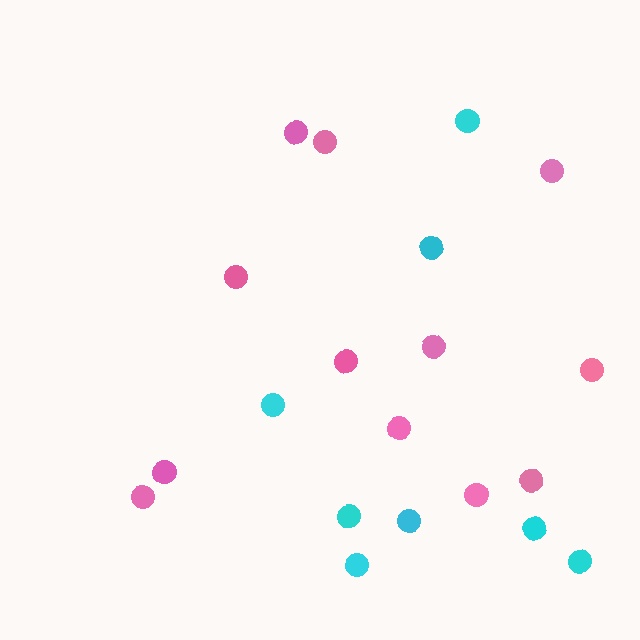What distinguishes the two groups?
There are 2 groups: one group of cyan circles (8) and one group of pink circles (12).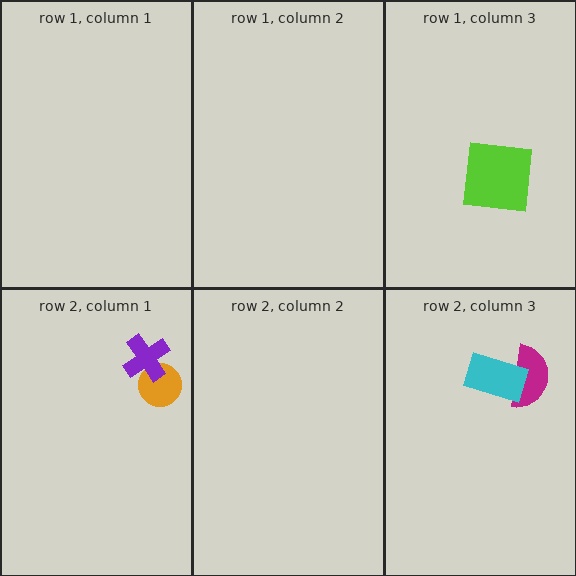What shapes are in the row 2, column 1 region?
The orange circle, the purple cross.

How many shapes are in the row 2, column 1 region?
2.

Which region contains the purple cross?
The row 2, column 1 region.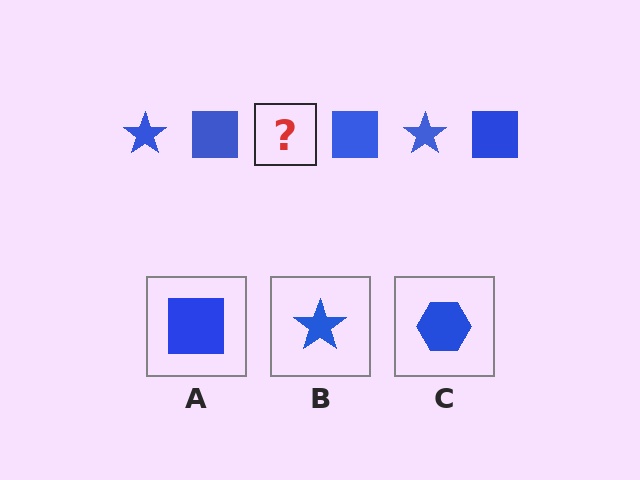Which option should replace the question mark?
Option B.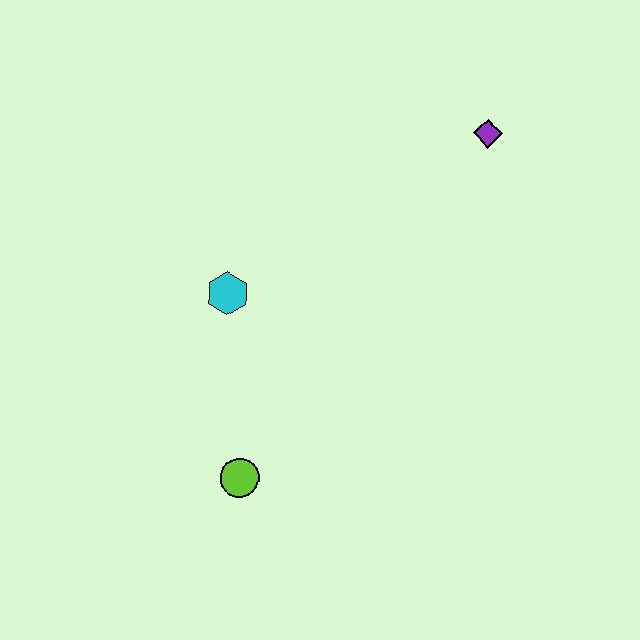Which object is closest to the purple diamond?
The cyan hexagon is closest to the purple diamond.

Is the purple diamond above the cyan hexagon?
Yes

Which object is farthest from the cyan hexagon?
The purple diamond is farthest from the cyan hexagon.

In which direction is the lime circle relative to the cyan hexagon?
The lime circle is below the cyan hexagon.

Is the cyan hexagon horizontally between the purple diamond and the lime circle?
No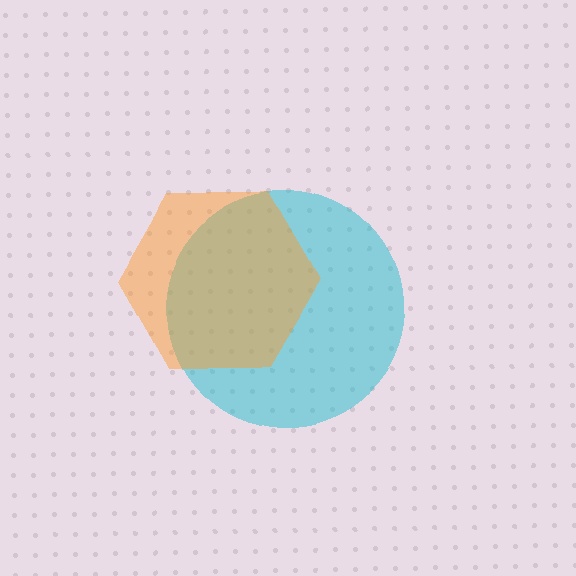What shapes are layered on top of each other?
The layered shapes are: a cyan circle, an orange hexagon.